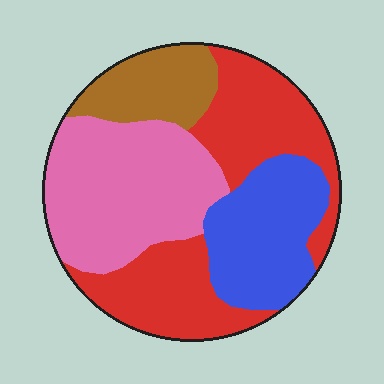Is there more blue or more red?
Red.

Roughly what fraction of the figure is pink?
Pink takes up between a quarter and a half of the figure.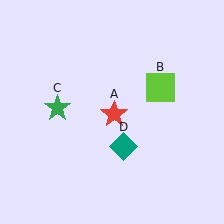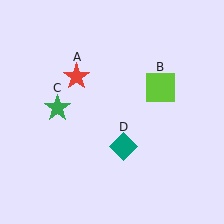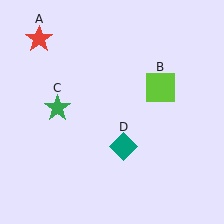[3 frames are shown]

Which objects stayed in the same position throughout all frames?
Lime square (object B) and green star (object C) and teal diamond (object D) remained stationary.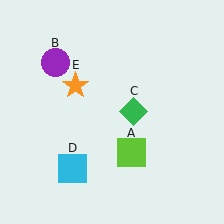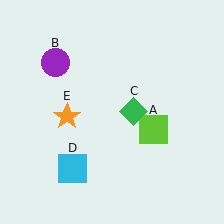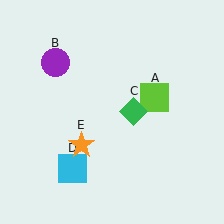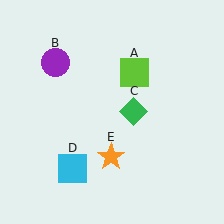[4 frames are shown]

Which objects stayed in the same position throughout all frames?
Purple circle (object B) and green diamond (object C) and cyan square (object D) remained stationary.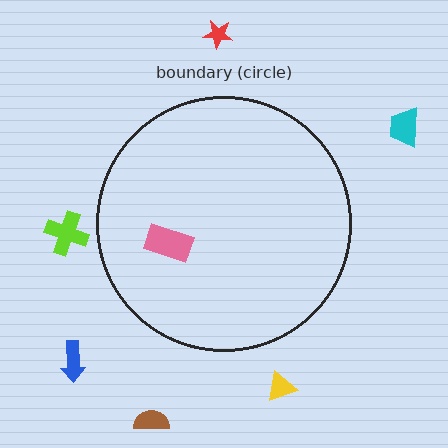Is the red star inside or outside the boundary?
Outside.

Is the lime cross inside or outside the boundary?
Outside.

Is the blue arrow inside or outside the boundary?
Outside.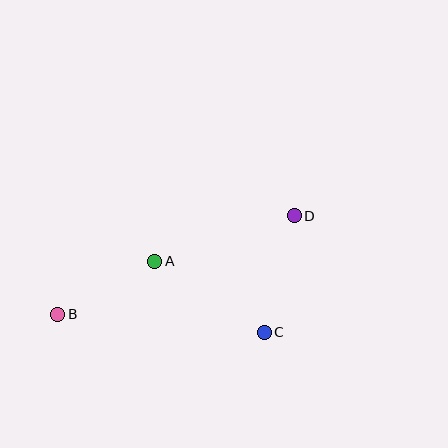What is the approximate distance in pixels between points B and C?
The distance between B and C is approximately 207 pixels.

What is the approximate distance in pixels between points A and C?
The distance between A and C is approximately 130 pixels.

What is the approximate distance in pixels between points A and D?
The distance between A and D is approximately 147 pixels.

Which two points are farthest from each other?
Points B and D are farthest from each other.